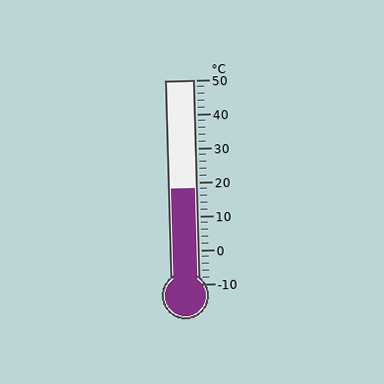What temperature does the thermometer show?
The thermometer shows approximately 18°C.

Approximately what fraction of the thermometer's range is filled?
The thermometer is filled to approximately 45% of its range.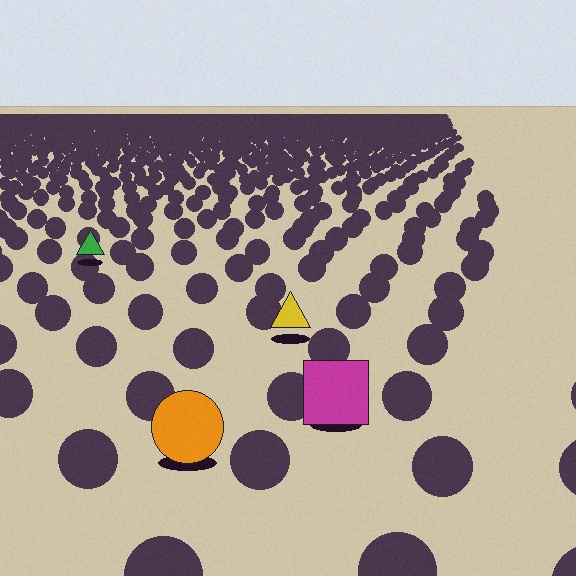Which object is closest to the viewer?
The orange circle is closest. The texture marks near it are larger and more spread out.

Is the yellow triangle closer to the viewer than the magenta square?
No. The magenta square is closer — you can tell from the texture gradient: the ground texture is coarser near it.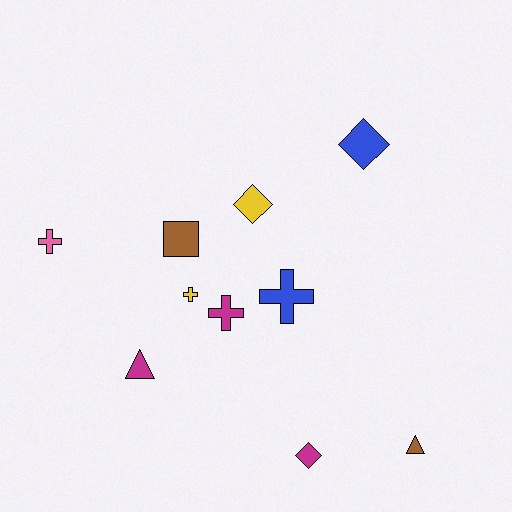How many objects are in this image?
There are 10 objects.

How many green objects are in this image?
There are no green objects.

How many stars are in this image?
There are no stars.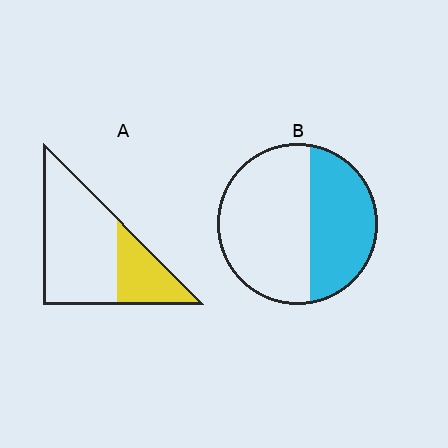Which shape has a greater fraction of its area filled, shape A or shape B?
Shape B.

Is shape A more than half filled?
No.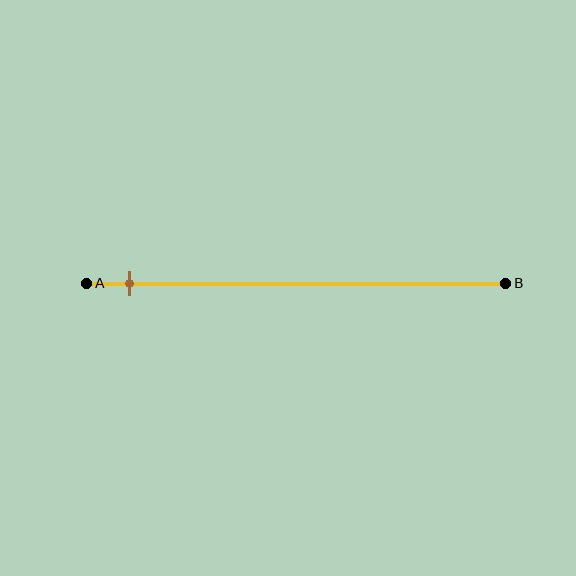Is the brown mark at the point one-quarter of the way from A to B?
No, the mark is at about 10% from A, not at the 25% one-quarter point.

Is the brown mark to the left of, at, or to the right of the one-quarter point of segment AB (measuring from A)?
The brown mark is to the left of the one-quarter point of segment AB.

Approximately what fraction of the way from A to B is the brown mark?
The brown mark is approximately 10% of the way from A to B.